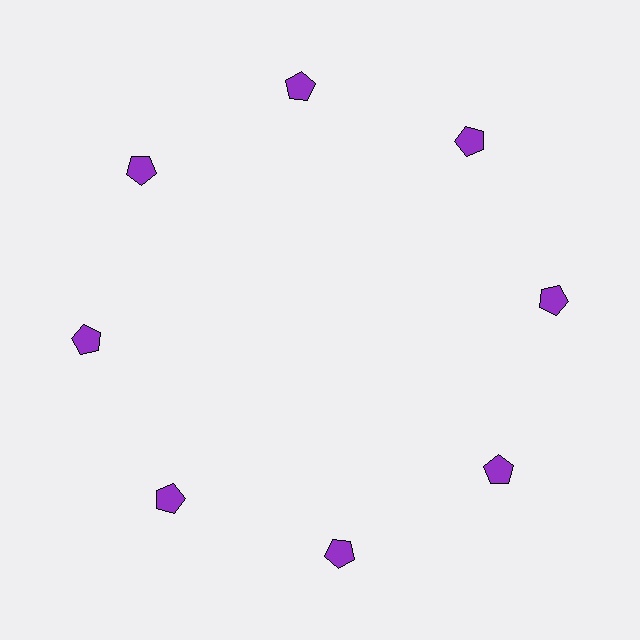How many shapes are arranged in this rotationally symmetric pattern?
There are 8 shapes, arranged in 8 groups of 1.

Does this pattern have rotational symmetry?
Yes, this pattern has 8-fold rotational symmetry. It looks the same after rotating 45 degrees around the center.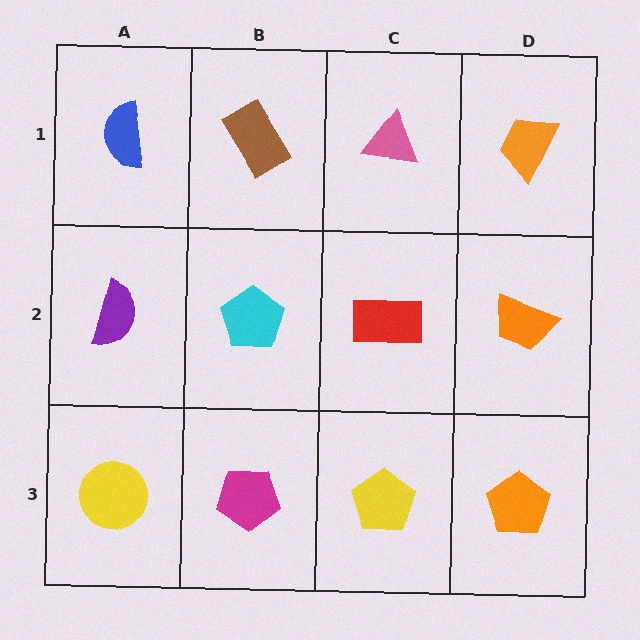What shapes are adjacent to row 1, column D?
An orange trapezoid (row 2, column D), a pink triangle (row 1, column C).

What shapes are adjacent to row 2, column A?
A blue semicircle (row 1, column A), a yellow circle (row 3, column A), a cyan pentagon (row 2, column B).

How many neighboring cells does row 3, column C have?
3.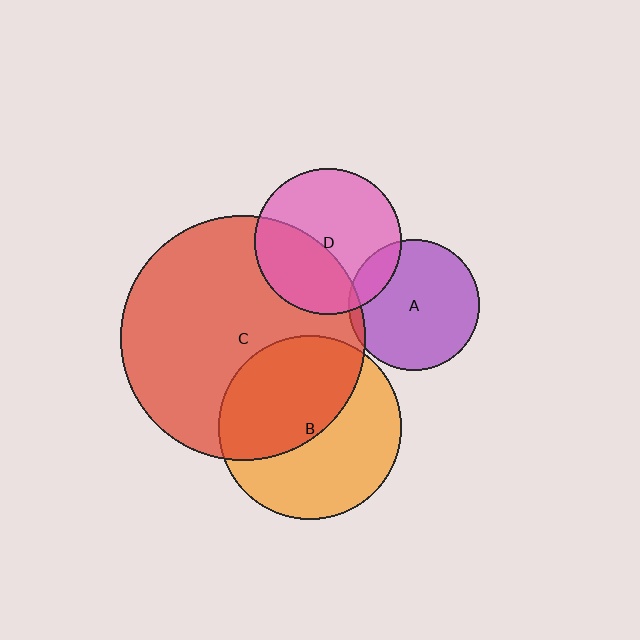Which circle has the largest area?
Circle C (red).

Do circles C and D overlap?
Yes.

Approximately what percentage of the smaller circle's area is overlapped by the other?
Approximately 40%.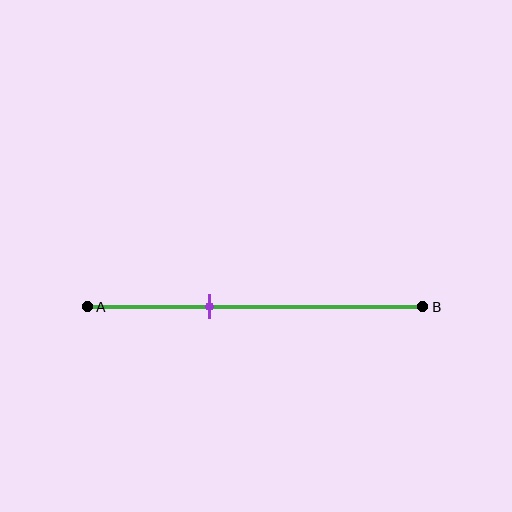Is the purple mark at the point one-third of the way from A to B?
No, the mark is at about 35% from A, not at the 33% one-third point.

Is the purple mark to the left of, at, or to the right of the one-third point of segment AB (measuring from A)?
The purple mark is to the right of the one-third point of segment AB.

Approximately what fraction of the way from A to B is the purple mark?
The purple mark is approximately 35% of the way from A to B.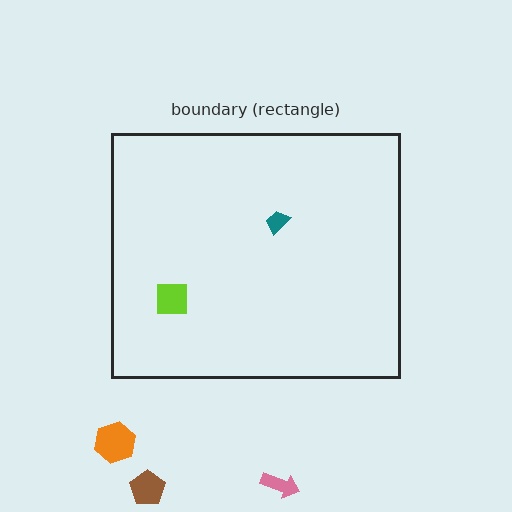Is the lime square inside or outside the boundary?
Inside.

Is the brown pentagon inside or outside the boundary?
Outside.